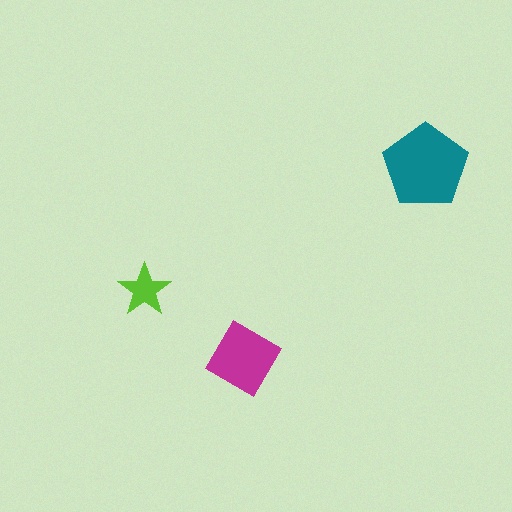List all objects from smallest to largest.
The lime star, the magenta square, the teal pentagon.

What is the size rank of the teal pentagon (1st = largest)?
1st.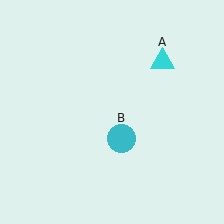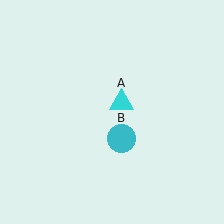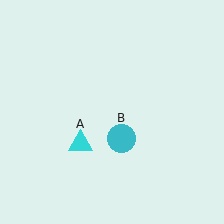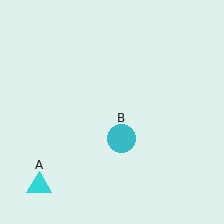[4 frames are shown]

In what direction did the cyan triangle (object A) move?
The cyan triangle (object A) moved down and to the left.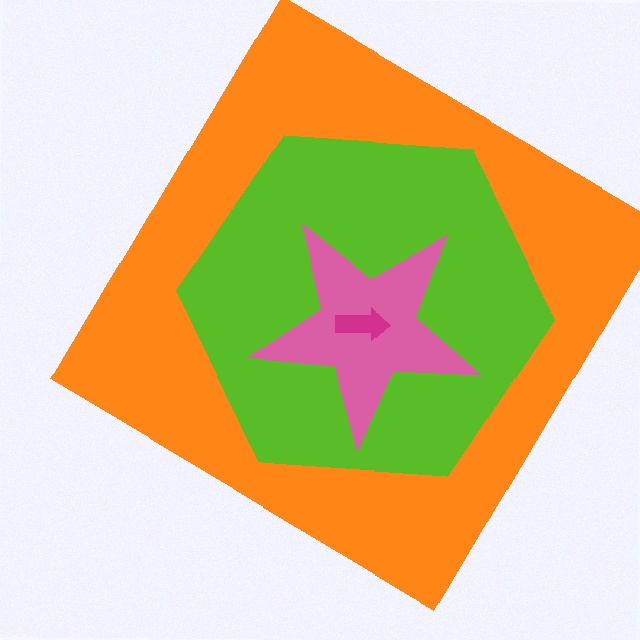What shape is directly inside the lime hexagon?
The pink star.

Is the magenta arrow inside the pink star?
Yes.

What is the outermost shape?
The orange diamond.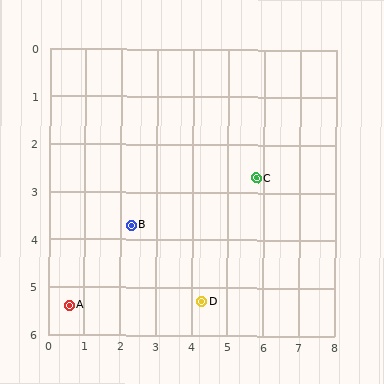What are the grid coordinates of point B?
Point B is at approximately (2.3, 3.7).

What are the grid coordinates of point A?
Point A is at approximately (0.6, 5.4).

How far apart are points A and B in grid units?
Points A and B are about 2.4 grid units apart.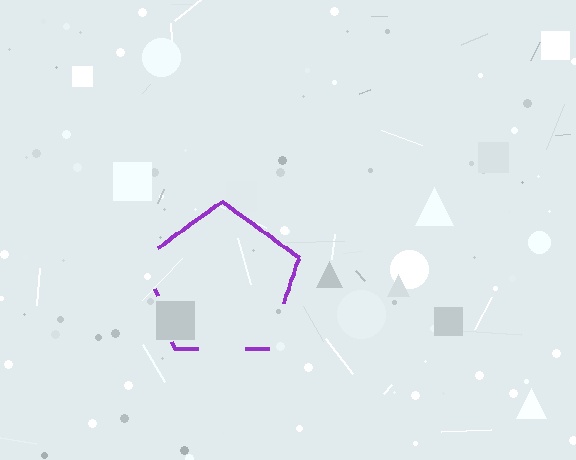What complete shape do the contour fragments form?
The contour fragments form a pentagon.